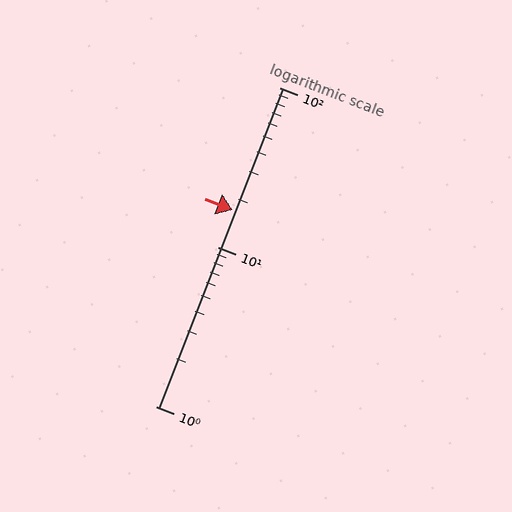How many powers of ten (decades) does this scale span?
The scale spans 2 decades, from 1 to 100.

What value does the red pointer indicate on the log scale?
The pointer indicates approximately 17.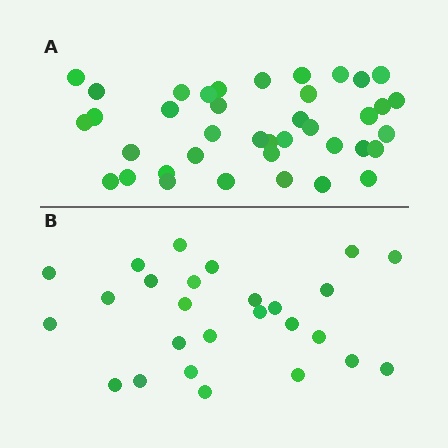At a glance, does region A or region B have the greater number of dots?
Region A (the top region) has more dots.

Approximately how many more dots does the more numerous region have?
Region A has approximately 15 more dots than region B.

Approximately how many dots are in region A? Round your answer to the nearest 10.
About 40 dots. (The exact count is 39, which rounds to 40.)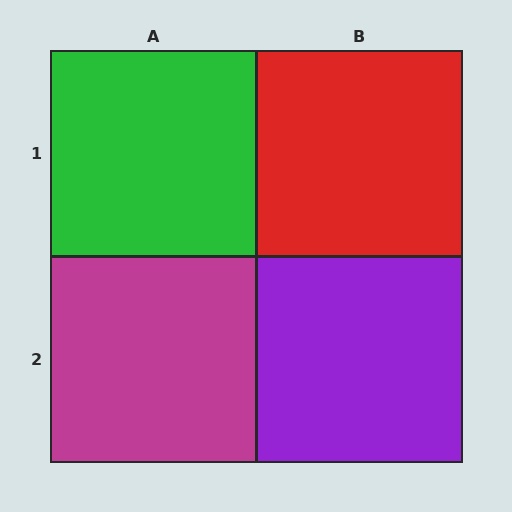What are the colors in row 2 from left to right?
Magenta, purple.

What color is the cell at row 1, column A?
Green.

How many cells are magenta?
1 cell is magenta.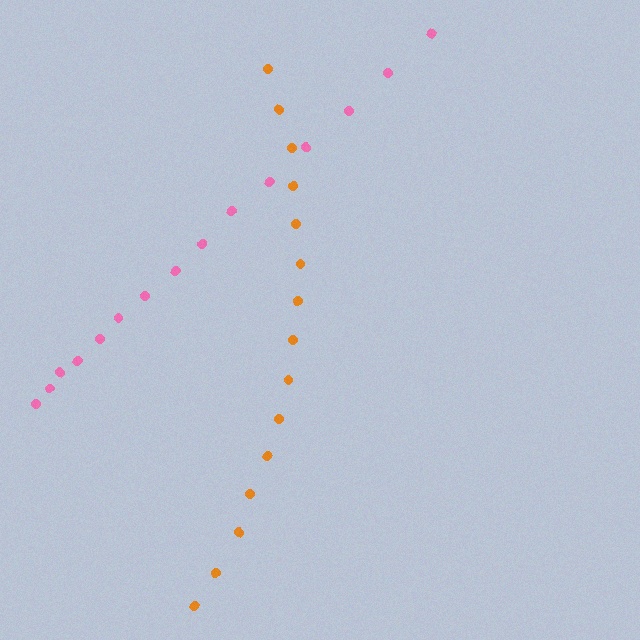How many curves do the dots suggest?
There are 2 distinct paths.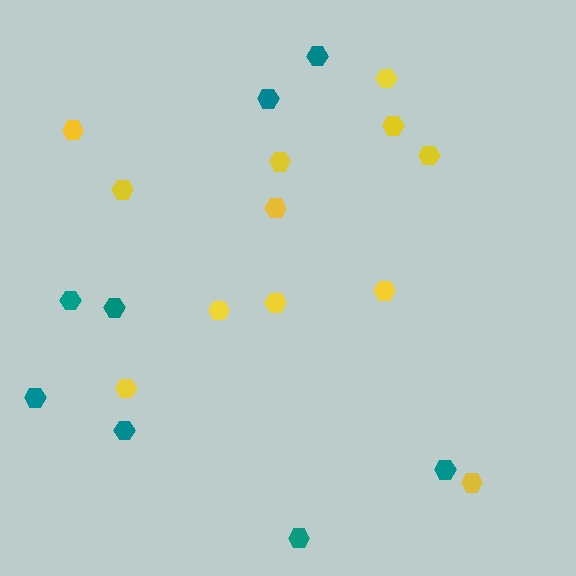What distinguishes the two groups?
There are 2 groups: one group of yellow hexagons (12) and one group of teal hexagons (8).